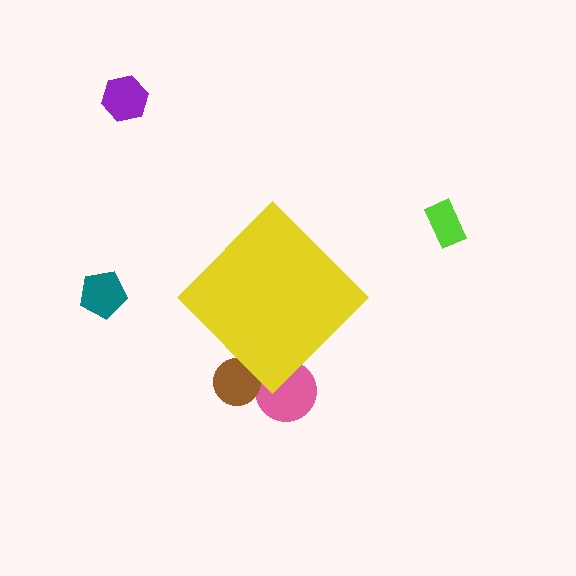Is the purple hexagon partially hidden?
No, the purple hexagon is fully visible.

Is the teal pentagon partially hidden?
No, the teal pentagon is fully visible.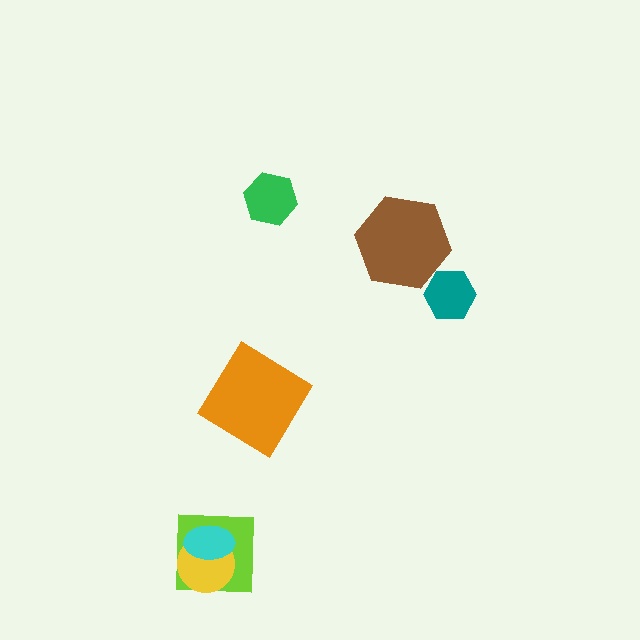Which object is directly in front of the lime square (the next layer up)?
The yellow circle is directly in front of the lime square.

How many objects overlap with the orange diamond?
0 objects overlap with the orange diamond.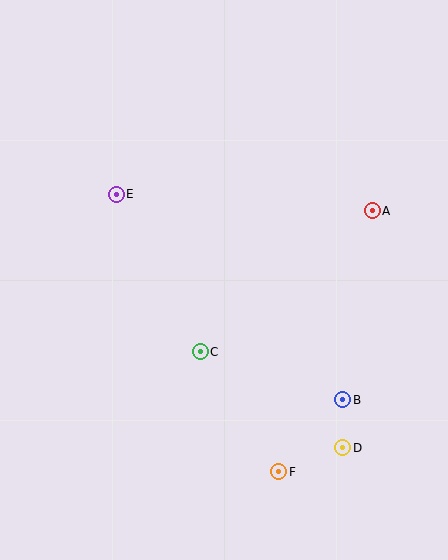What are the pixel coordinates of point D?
Point D is at (343, 448).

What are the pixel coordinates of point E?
Point E is at (116, 194).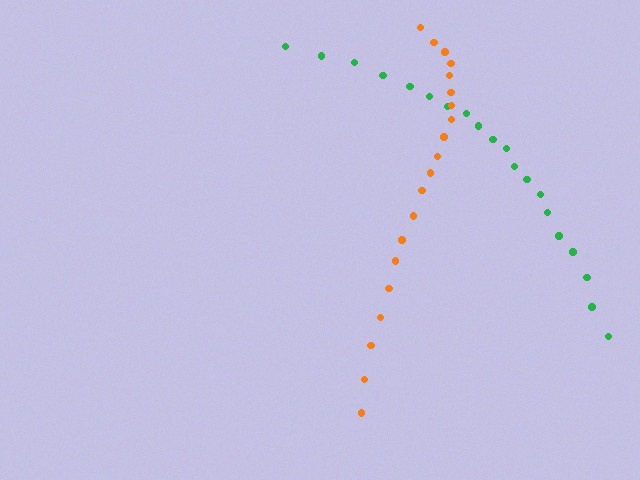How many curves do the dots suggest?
There are 2 distinct paths.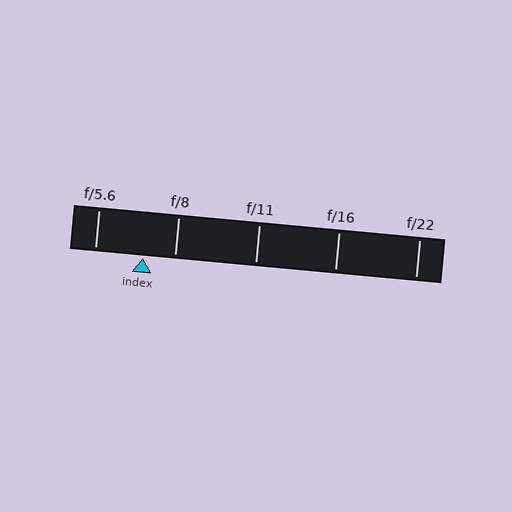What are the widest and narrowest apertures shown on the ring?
The widest aperture shown is f/5.6 and the narrowest is f/22.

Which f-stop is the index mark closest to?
The index mark is closest to f/8.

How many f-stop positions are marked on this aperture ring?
There are 5 f-stop positions marked.